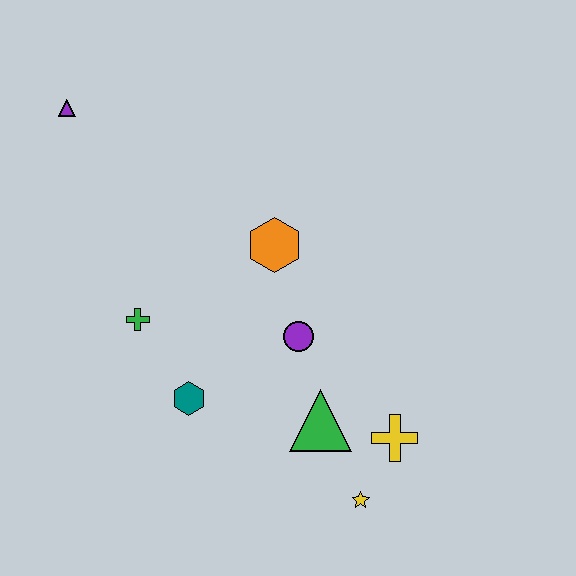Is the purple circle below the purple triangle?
Yes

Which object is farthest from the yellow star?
The purple triangle is farthest from the yellow star.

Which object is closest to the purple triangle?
The green cross is closest to the purple triangle.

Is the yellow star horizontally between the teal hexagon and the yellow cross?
Yes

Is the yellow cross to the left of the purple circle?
No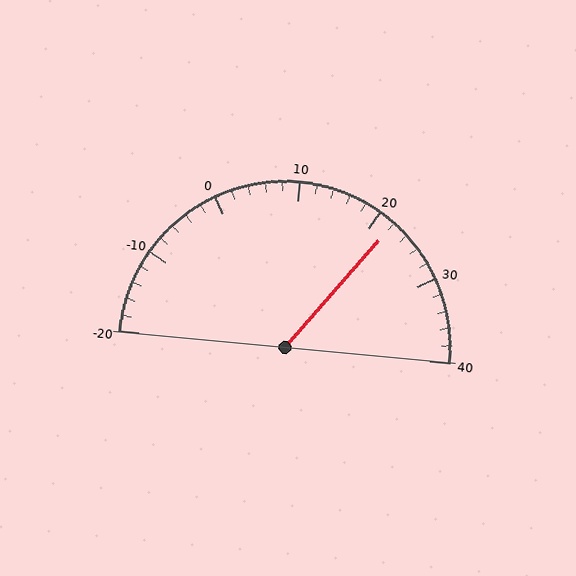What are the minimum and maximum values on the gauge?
The gauge ranges from -20 to 40.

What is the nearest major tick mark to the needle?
The nearest major tick mark is 20.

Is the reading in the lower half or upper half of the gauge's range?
The reading is in the upper half of the range (-20 to 40).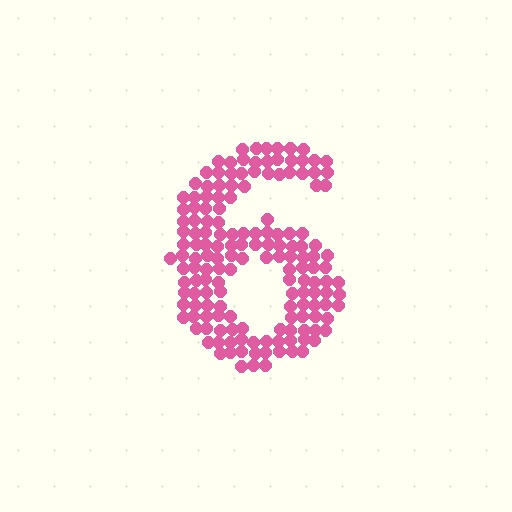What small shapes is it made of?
It is made of small circles.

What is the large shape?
The large shape is the digit 6.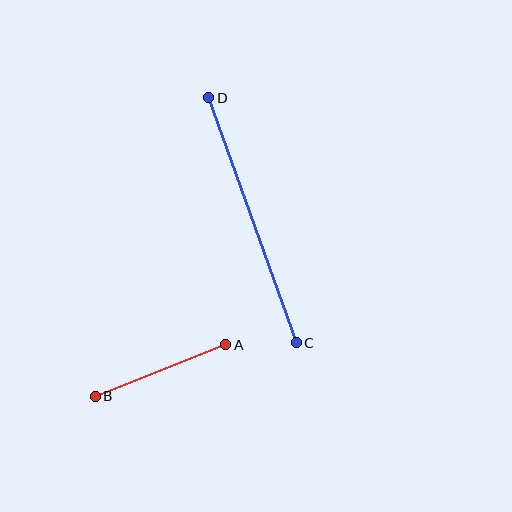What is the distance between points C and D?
The distance is approximately 260 pixels.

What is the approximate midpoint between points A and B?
The midpoint is at approximately (161, 370) pixels.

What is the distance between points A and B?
The distance is approximately 140 pixels.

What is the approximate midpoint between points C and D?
The midpoint is at approximately (253, 220) pixels.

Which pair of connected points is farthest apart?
Points C and D are farthest apart.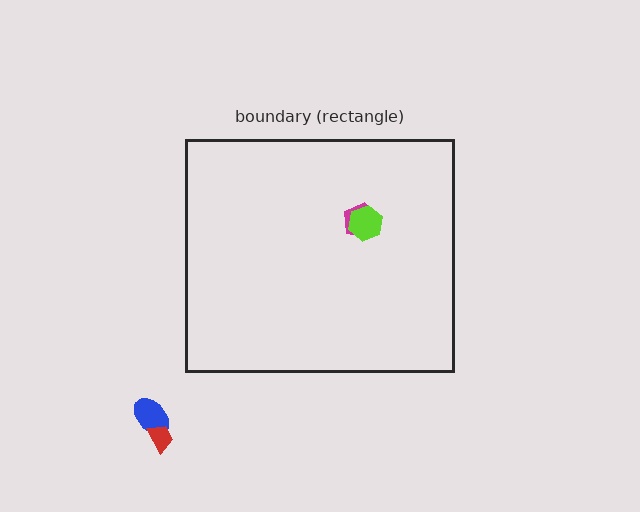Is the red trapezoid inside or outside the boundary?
Outside.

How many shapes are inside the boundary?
2 inside, 2 outside.